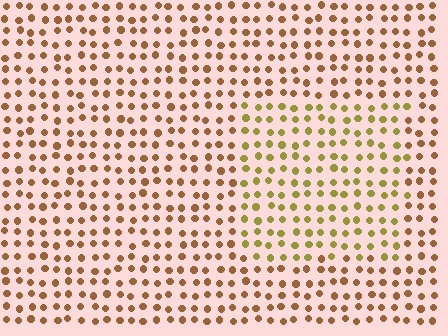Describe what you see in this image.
The image is filled with small brown elements in a uniform arrangement. A rectangle-shaped region is visible where the elements are tinted to a slightly different hue, forming a subtle color boundary.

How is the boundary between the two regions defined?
The boundary is defined purely by a slight shift in hue (about 36 degrees). Spacing, size, and orientation are identical on both sides.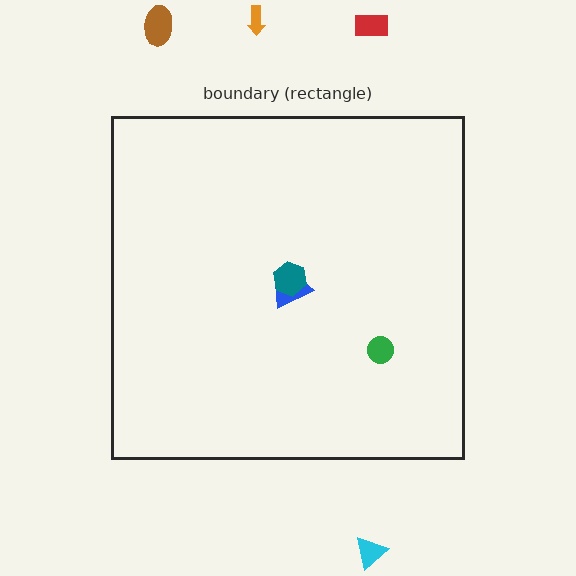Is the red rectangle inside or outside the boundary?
Outside.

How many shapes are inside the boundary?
3 inside, 4 outside.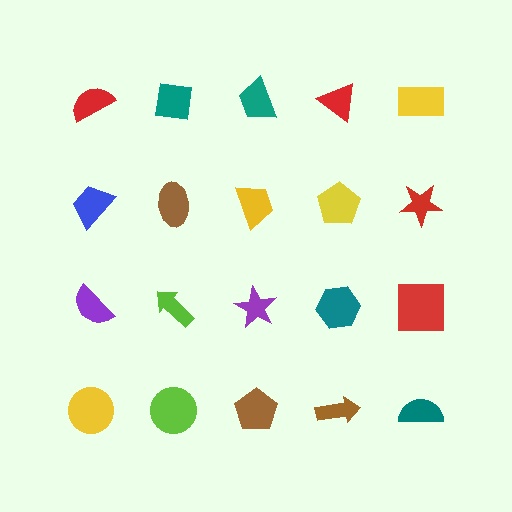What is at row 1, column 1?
A red semicircle.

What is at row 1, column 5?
A yellow rectangle.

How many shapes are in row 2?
5 shapes.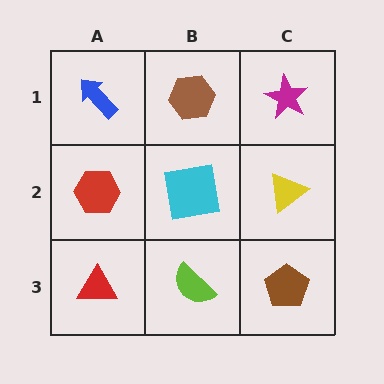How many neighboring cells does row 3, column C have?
2.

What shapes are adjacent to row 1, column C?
A yellow triangle (row 2, column C), a brown hexagon (row 1, column B).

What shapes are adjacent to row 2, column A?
A blue arrow (row 1, column A), a red triangle (row 3, column A), a cyan square (row 2, column B).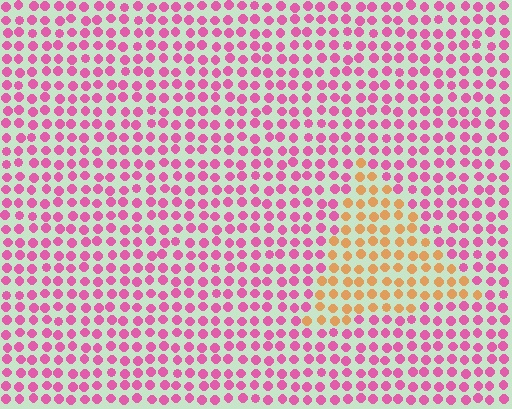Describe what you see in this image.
The image is filled with small pink elements in a uniform arrangement. A triangle-shaped region is visible where the elements are tinted to a slightly different hue, forming a subtle color boundary.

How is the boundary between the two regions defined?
The boundary is defined purely by a slight shift in hue (about 64 degrees). Spacing, size, and orientation are identical on both sides.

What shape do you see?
I see a triangle.